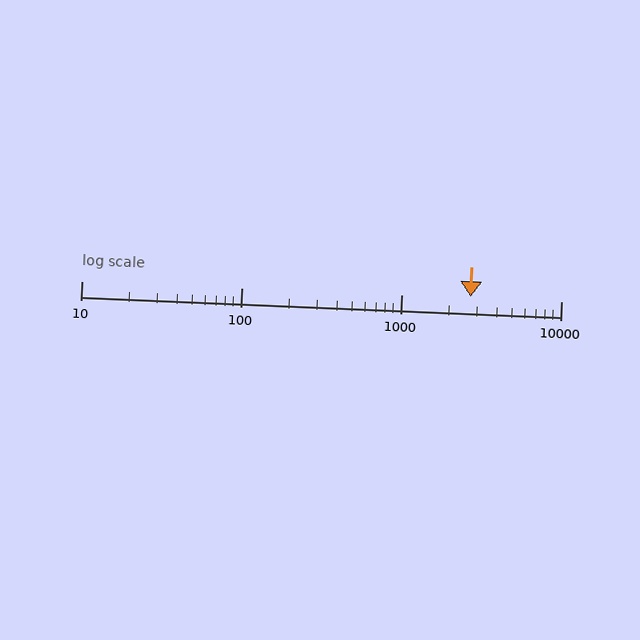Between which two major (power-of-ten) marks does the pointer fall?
The pointer is between 1000 and 10000.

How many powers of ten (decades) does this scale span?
The scale spans 3 decades, from 10 to 10000.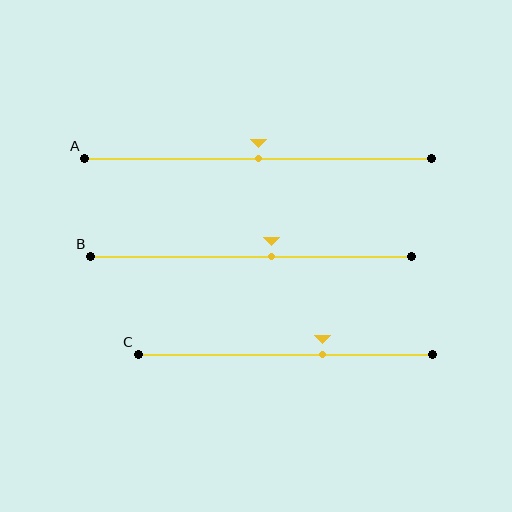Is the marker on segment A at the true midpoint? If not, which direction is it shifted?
Yes, the marker on segment A is at the true midpoint.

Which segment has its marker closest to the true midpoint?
Segment A has its marker closest to the true midpoint.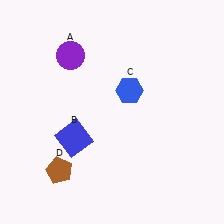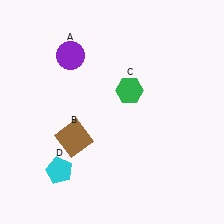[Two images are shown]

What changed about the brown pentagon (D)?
In Image 1, D is brown. In Image 2, it changed to cyan.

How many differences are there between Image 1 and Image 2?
There are 3 differences between the two images.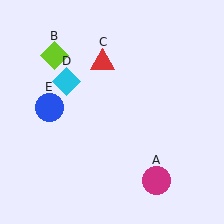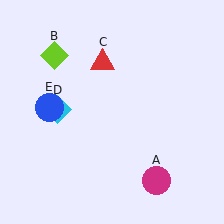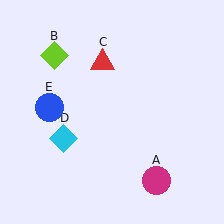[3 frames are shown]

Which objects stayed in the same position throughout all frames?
Magenta circle (object A) and lime diamond (object B) and red triangle (object C) and blue circle (object E) remained stationary.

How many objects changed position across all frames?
1 object changed position: cyan diamond (object D).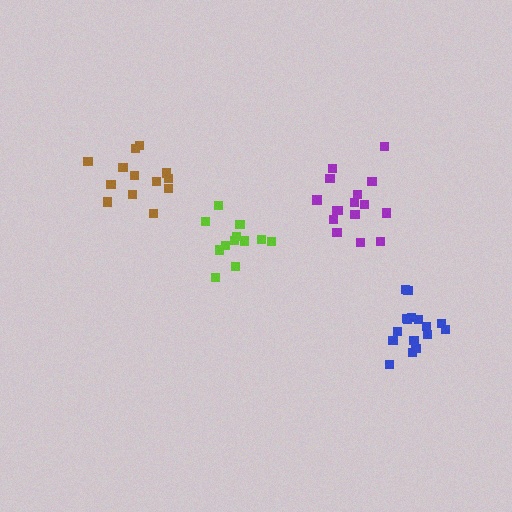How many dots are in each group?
Group 1: 12 dots, Group 2: 13 dots, Group 3: 16 dots, Group 4: 16 dots (57 total).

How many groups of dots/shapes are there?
There are 4 groups.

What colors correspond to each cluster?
The clusters are colored: lime, brown, purple, blue.